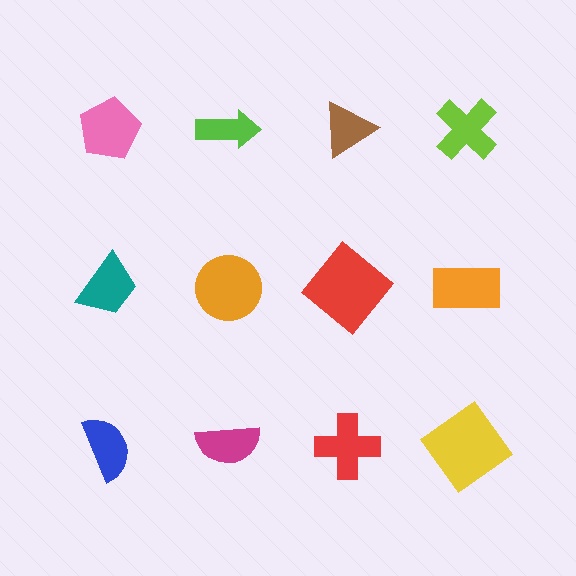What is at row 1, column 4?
A lime cross.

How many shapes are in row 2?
4 shapes.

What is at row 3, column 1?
A blue semicircle.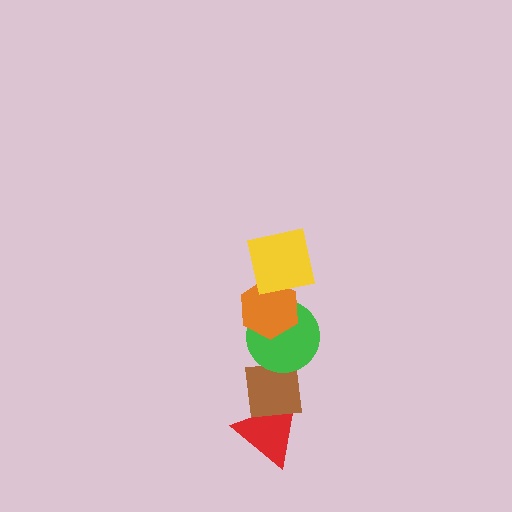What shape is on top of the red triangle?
The brown square is on top of the red triangle.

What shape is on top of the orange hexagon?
The yellow square is on top of the orange hexagon.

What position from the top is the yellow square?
The yellow square is 1st from the top.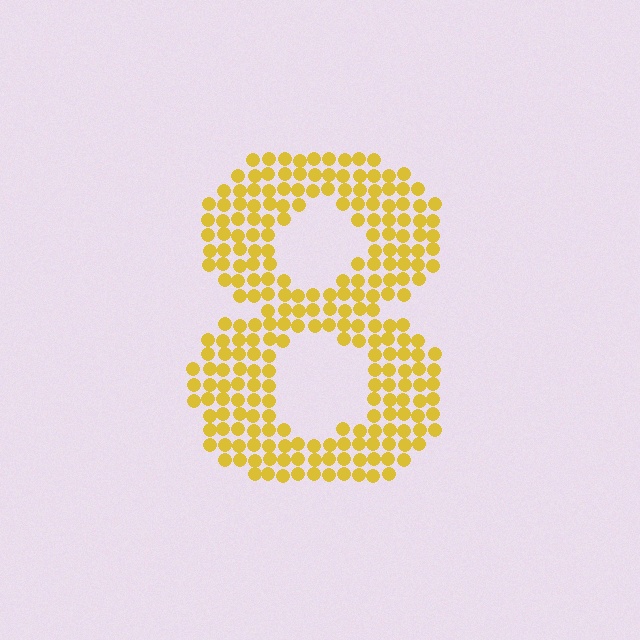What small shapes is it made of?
It is made of small circles.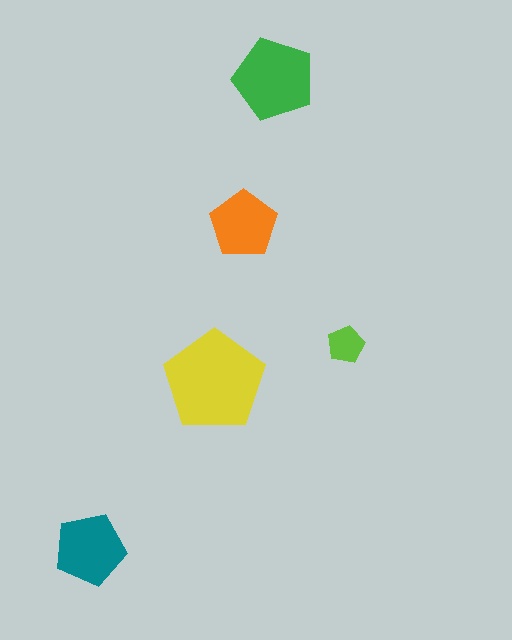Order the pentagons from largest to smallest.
the yellow one, the green one, the teal one, the orange one, the lime one.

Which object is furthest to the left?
The teal pentagon is leftmost.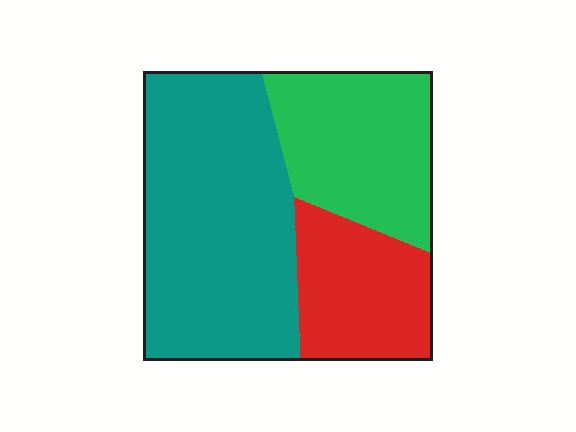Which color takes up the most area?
Teal, at roughly 50%.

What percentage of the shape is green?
Green takes up about one quarter (1/4) of the shape.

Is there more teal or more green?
Teal.